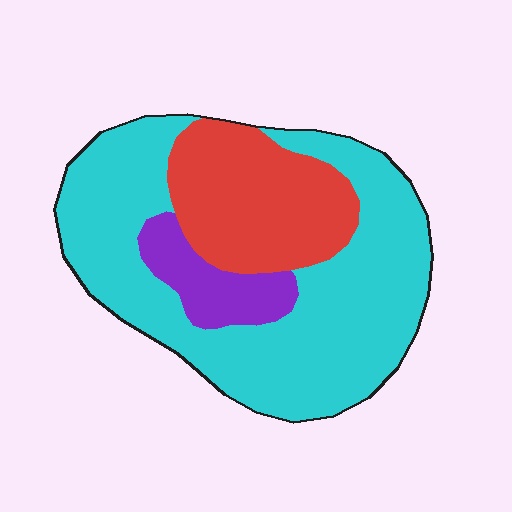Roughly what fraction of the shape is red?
Red covers about 25% of the shape.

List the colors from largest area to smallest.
From largest to smallest: cyan, red, purple.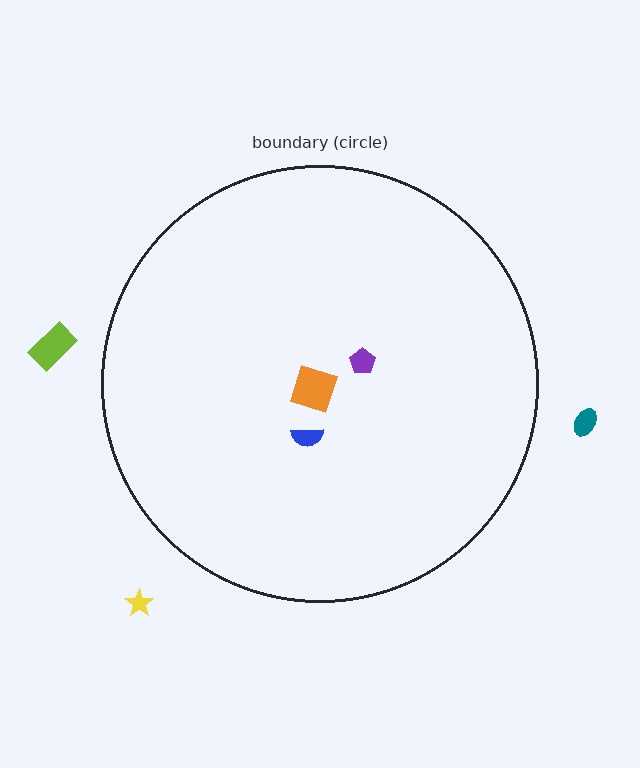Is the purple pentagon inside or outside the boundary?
Inside.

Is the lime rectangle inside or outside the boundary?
Outside.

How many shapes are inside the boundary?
3 inside, 3 outside.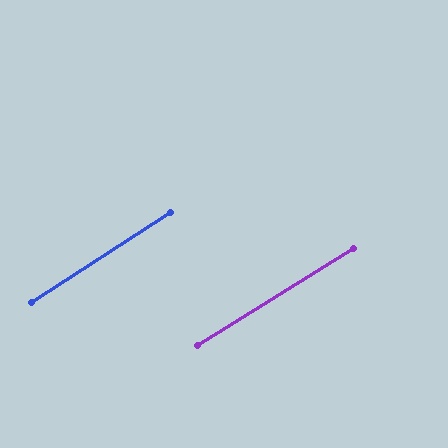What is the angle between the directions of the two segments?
Approximately 1 degree.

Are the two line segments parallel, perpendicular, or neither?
Parallel — their directions differ by only 1.4°.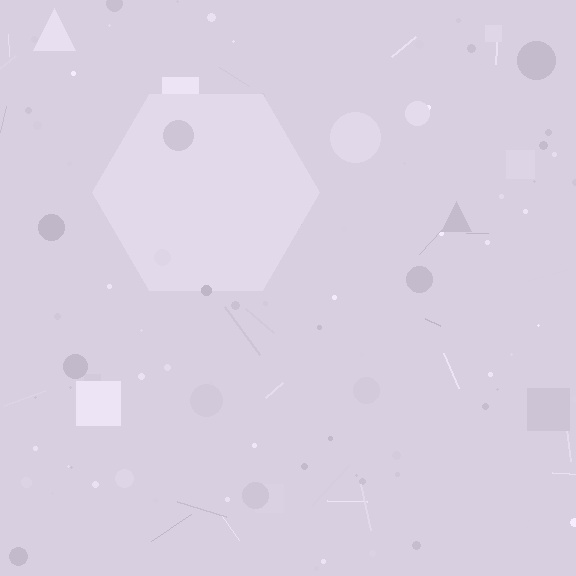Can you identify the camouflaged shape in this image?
The camouflaged shape is a hexagon.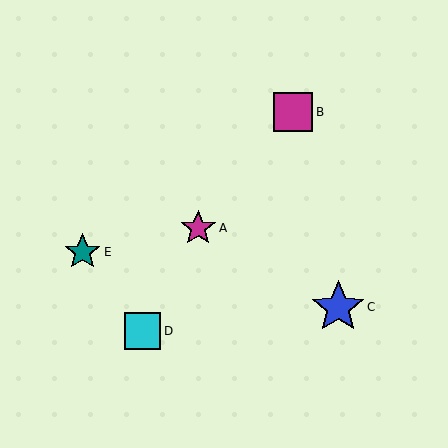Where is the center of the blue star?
The center of the blue star is at (338, 307).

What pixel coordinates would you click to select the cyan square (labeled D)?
Click at (143, 331) to select the cyan square D.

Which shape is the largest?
The blue star (labeled C) is the largest.